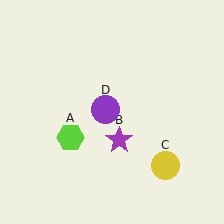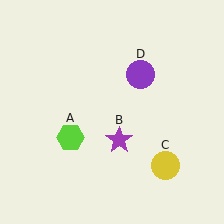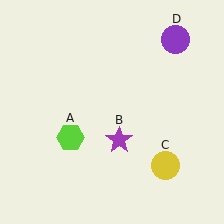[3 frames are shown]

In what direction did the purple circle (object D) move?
The purple circle (object D) moved up and to the right.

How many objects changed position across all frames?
1 object changed position: purple circle (object D).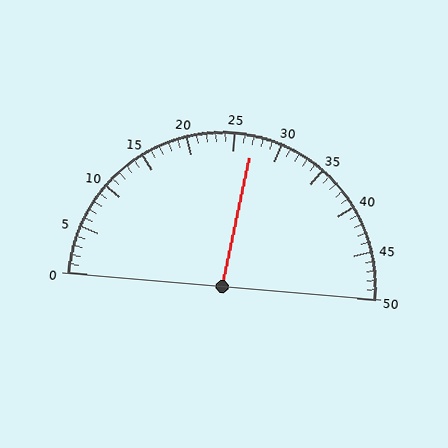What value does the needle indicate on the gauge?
The needle indicates approximately 27.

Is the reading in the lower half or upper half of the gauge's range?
The reading is in the upper half of the range (0 to 50).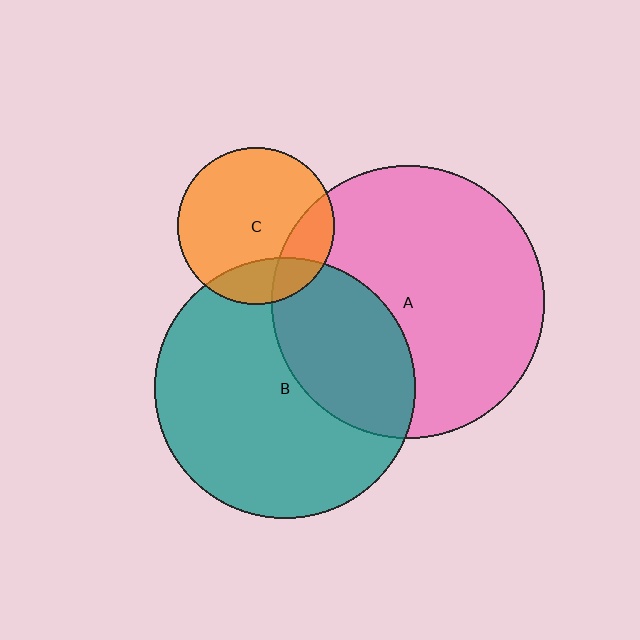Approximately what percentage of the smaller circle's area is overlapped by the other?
Approximately 20%.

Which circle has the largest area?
Circle A (pink).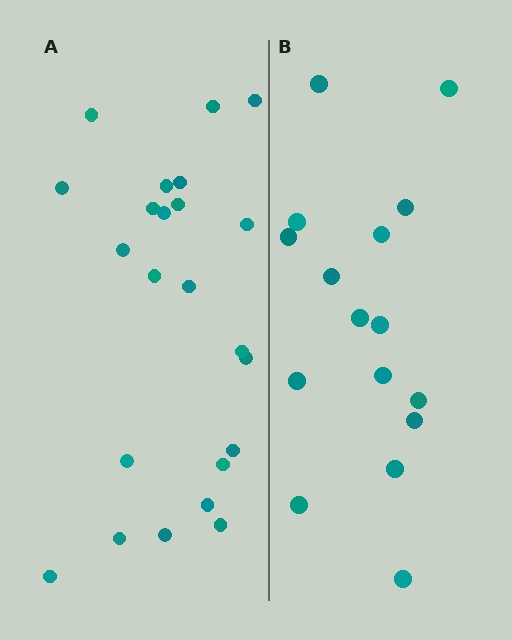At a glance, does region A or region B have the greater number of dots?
Region A (the left region) has more dots.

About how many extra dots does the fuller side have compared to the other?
Region A has roughly 8 or so more dots than region B.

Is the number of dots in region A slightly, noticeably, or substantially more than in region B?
Region A has noticeably more, but not dramatically so. The ratio is roughly 1.4 to 1.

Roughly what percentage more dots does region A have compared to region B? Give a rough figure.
About 45% more.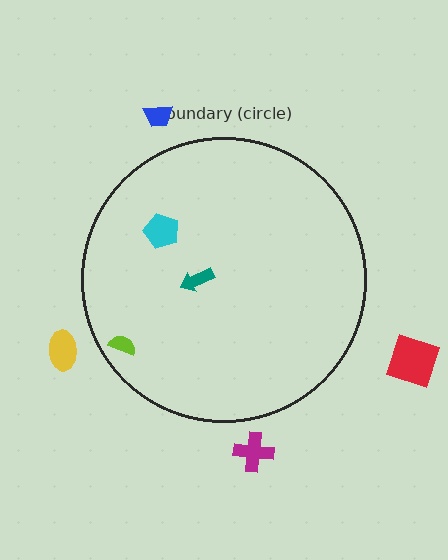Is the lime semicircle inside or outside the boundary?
Inside.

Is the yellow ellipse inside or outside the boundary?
Outside.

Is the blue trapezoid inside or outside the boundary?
Outside.